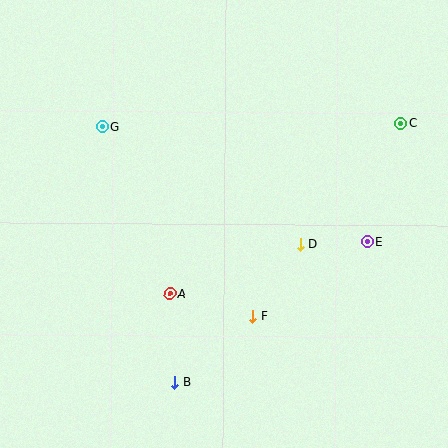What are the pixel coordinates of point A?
Point A is at (170, 293).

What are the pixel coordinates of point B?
Point B is at (175, 382).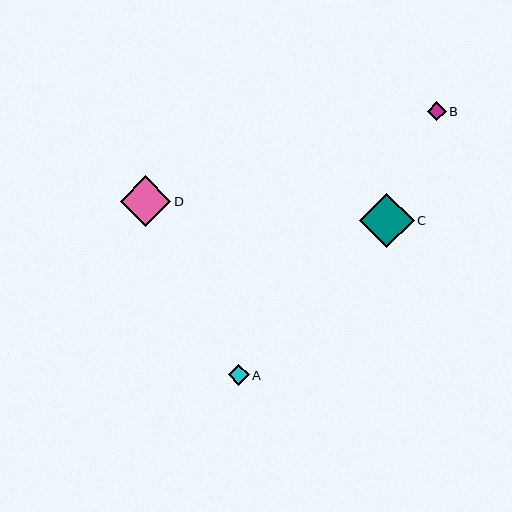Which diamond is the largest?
Diamond C is the largest with a size of approximately 54 pixels.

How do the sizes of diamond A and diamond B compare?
Diamond A and diamond B are approximately the same size.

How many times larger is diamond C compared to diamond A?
Diamond C is approximately 2.6 times the size of diamond A.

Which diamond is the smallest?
Diamond B is the smallest with a size of approximately 19 pixels.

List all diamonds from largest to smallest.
From largest to smallest: C, D, A, B.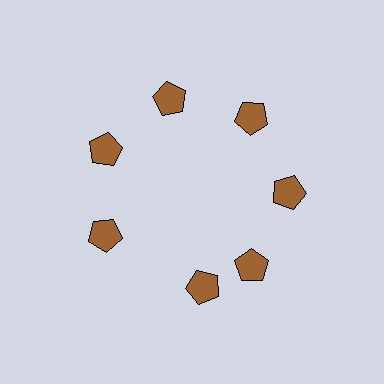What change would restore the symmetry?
The symmetry would be restored by rotating it back into even spacing with its neighbors so that all 7 pentagons sit at equal angles and equal distance from the center.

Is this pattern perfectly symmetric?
No. The 7 brown pentagons are arranged in a ring, but one element near the 6 o'clock position is rotated out of alignment along the ring, breaking the 7-fold rotational symmetry.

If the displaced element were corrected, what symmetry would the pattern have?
It would have 7-fold rotational symmetry — the pattern would map onto itself every 51 degrees.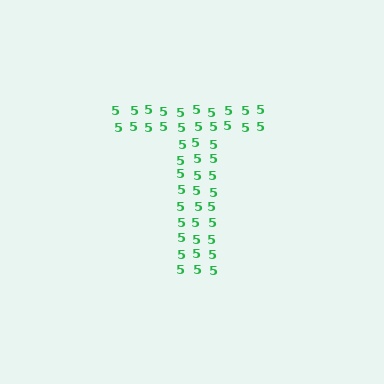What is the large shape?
The large shape is the letter T.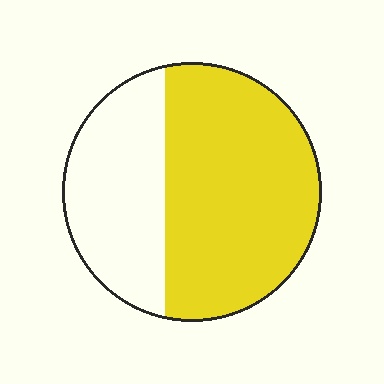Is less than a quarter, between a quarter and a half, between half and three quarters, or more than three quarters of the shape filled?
Between half and three quarters.